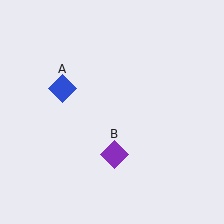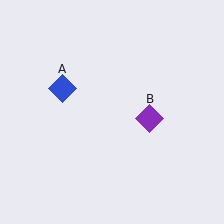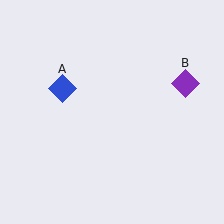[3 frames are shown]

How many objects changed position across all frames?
1 object changed position: purple diamond (object B).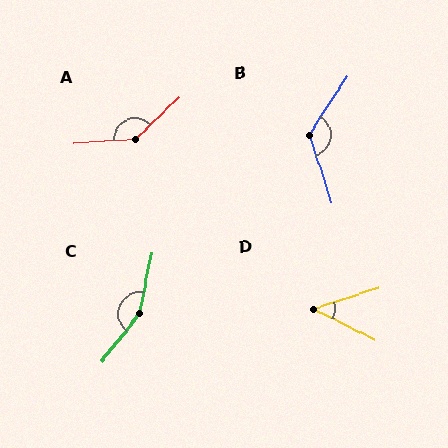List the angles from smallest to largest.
D (45°), B (128°), A (140°), C (153°).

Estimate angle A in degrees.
Approximately 140 degrees.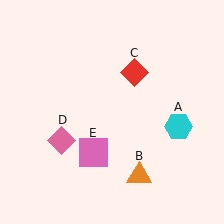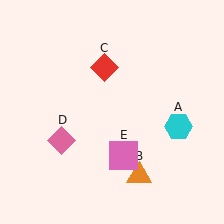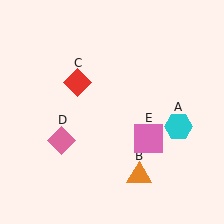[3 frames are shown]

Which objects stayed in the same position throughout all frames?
Cyan hexagon (object A) and orange triangle (object B) and pink diamond (object D) remained stationary.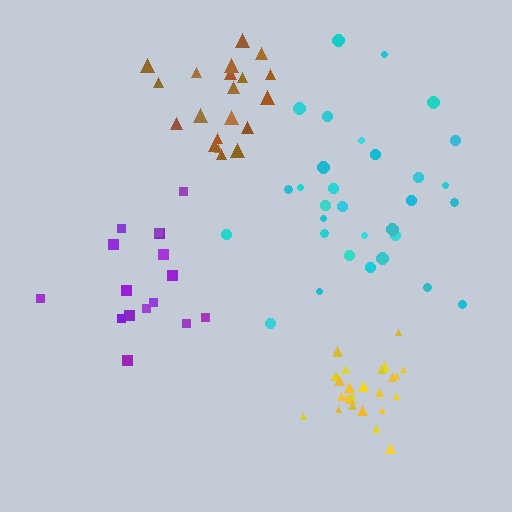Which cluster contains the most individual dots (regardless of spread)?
Cyan (31).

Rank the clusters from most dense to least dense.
yellow, brown, purple, cyan.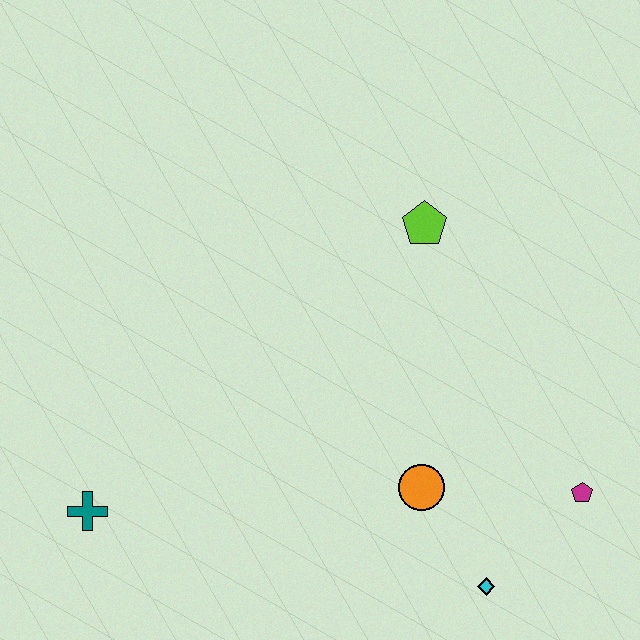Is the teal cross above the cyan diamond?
Yes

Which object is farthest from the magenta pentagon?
The teal cross is farthest from the magenta pentagon.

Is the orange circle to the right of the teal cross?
Yes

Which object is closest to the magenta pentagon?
The cyan diamond is closest to the magenta pentagon.